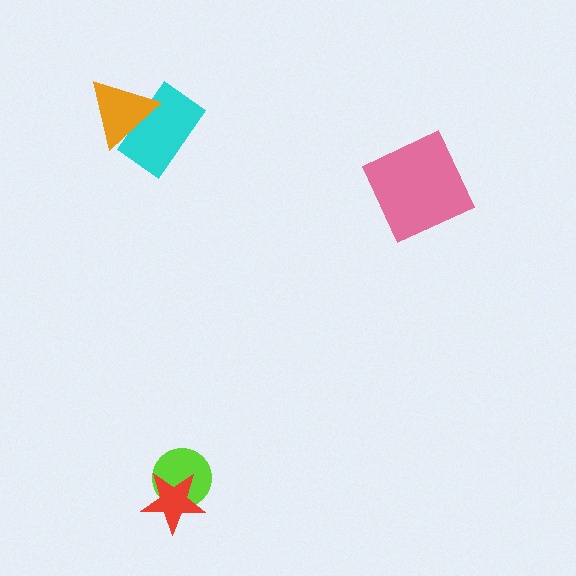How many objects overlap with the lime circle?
1 object overlaps with the lime circle.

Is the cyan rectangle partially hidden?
Yes, it is partially covered by another shape.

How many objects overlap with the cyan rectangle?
1 object overlaps with the cyan rectangle.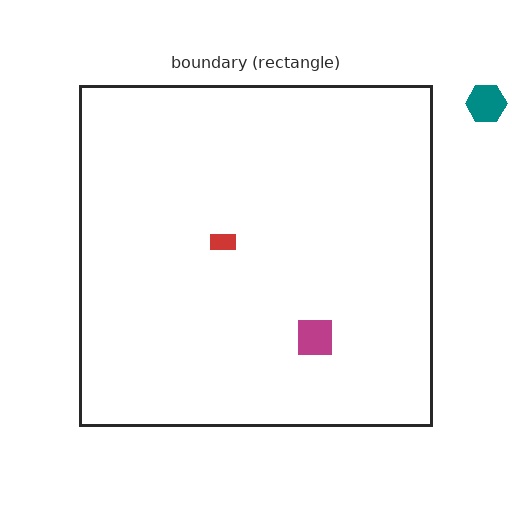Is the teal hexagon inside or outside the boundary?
Outside.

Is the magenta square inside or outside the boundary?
Inside.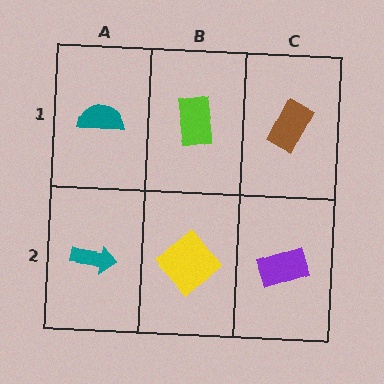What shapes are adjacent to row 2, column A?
A teal semicircle (row 1, column A), a yellow diamond (row 2, column B).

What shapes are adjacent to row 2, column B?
A lime rectangle (row 1, column B), a teal arrow (row 2, column A), a purple rectangle (row 2, column C).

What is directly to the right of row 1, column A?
A lime rectangle.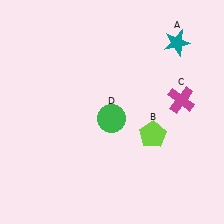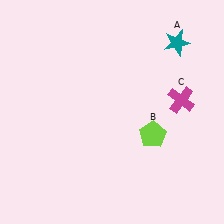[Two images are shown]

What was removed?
The green circle (D) was removed in Image 2.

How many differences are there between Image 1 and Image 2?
There is 1 difference between the two images.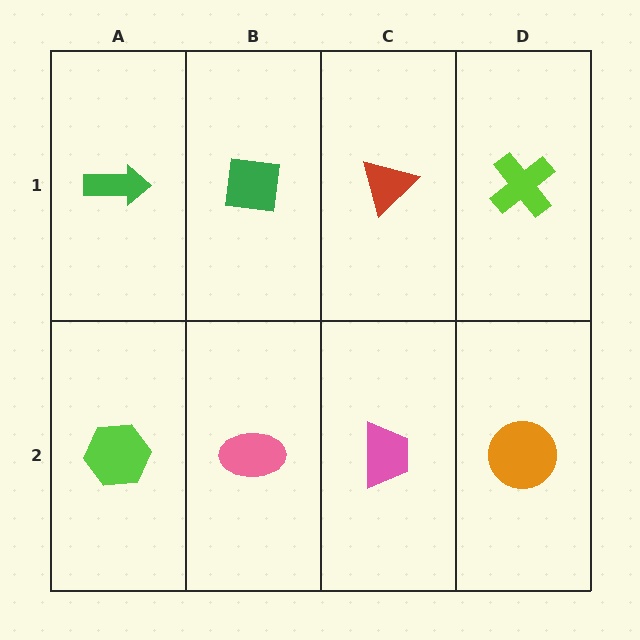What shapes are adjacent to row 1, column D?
An orange circle (row 2, column D), a red triangle (row 1, column C).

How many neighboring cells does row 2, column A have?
2.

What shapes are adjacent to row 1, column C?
A pink trapezoid (row 2, column C), a green square (row 1, column B), a lime cross (row 1, column D).